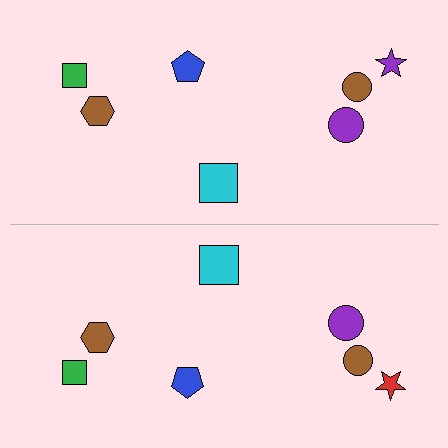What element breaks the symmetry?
The red star on the bottom side breaks the symmetry — its mirror counterpart is purple.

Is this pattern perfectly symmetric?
No, the pattern is not perfectly symmetric. The red star on the bottom side breaks the symmetry — its mirror counterpart is purple.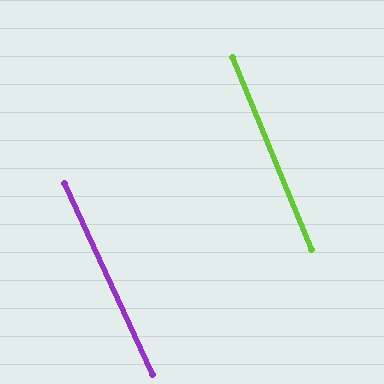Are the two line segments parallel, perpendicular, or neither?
Parallel — their directions differ by only 2.0°.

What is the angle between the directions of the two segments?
Approximately 2 degrees.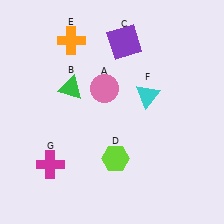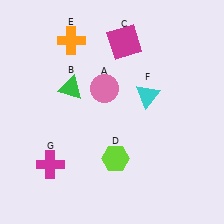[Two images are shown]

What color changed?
The square (C) changed from purple in Image 1 to magenta in Image 2.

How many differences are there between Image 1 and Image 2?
There is 1 difference between the two images.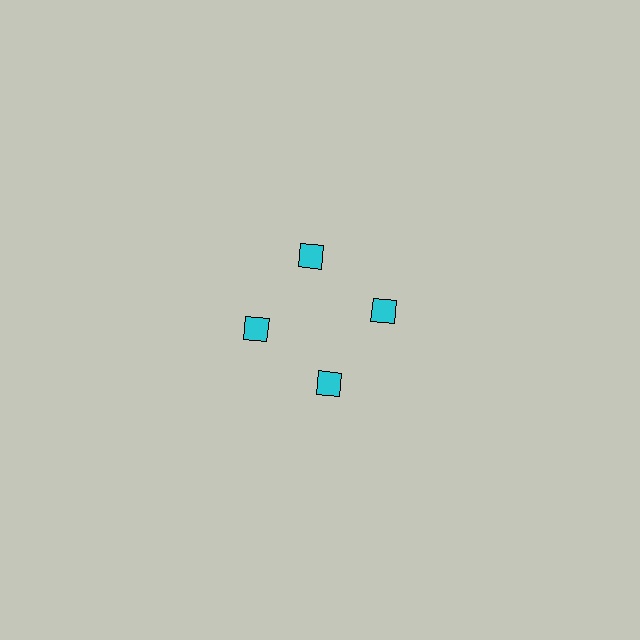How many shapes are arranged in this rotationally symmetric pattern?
There are 4 shapes, arranged in 4 groups of 1.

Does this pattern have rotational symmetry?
Yes, this pattern has 4-fold rotational symmetry. It looks the same after rotating 90 degrees around the center.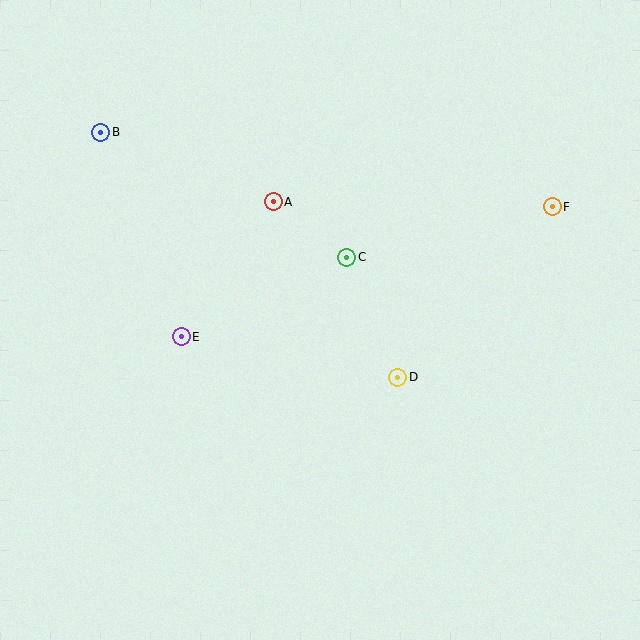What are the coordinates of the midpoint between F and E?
The midpoint between F and E is at (367, 272).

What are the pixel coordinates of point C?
Point C is at (347, 257).